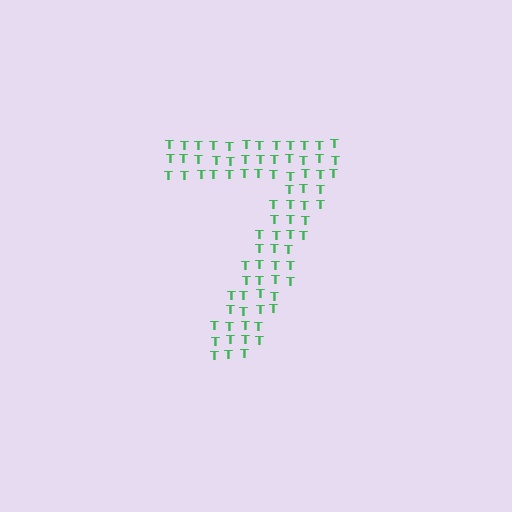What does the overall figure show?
The overall figure shows the digit 7.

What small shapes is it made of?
It is made of small letter T's.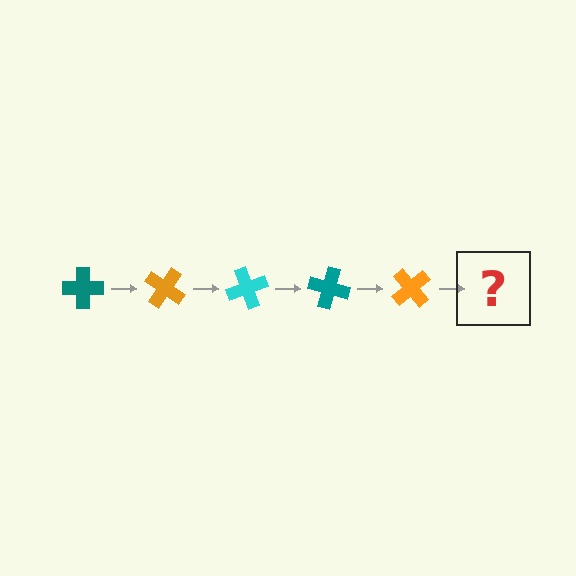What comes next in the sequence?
The next element should be a cyan cross, rotated 175 degrees from the start.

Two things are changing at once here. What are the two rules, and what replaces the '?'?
The two rules are that it rotates 35 degrees each step and the color cycles through teal, orange, and cyan. The '?' should be a cyan cross, rotated 175 degrees from the start.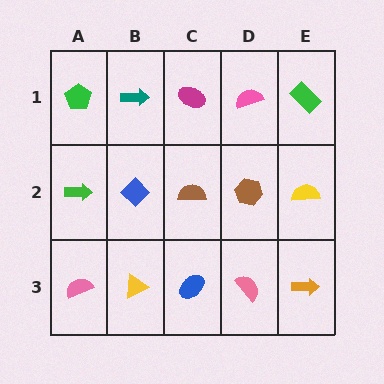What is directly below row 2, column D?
A pink semicircle.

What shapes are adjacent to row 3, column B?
A blue diamond (row 2, column B), a pink semicircle (row 3, column A), a blue ellipse (row 3, column C).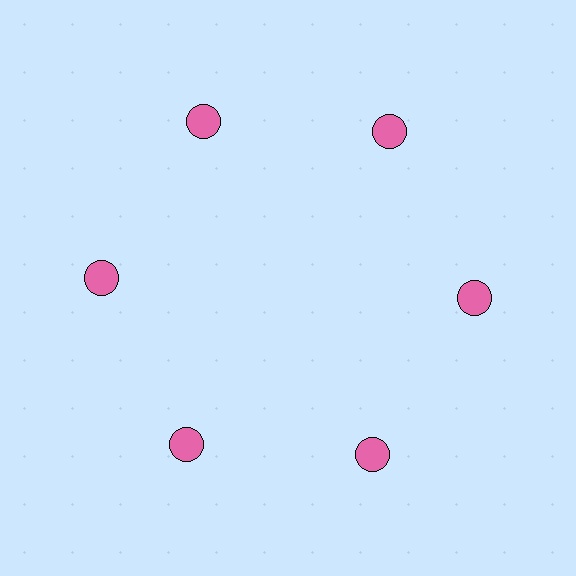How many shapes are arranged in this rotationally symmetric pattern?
There are 6 shapes, arranged in 6 groups of 1.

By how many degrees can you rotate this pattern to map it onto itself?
The pattern maps onto itself every 60 degrees of rotation.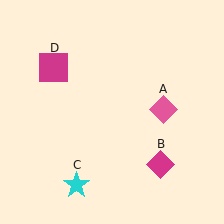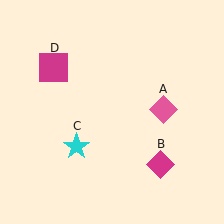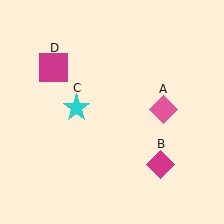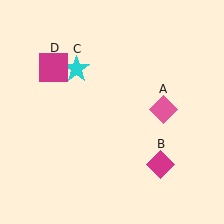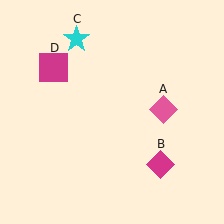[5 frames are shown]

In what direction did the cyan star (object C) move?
The cyan star (object C) moved up.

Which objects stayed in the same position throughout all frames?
Pink diamond (object A) and magenta diamond (object B) and magenta square (object D) remained stationary.